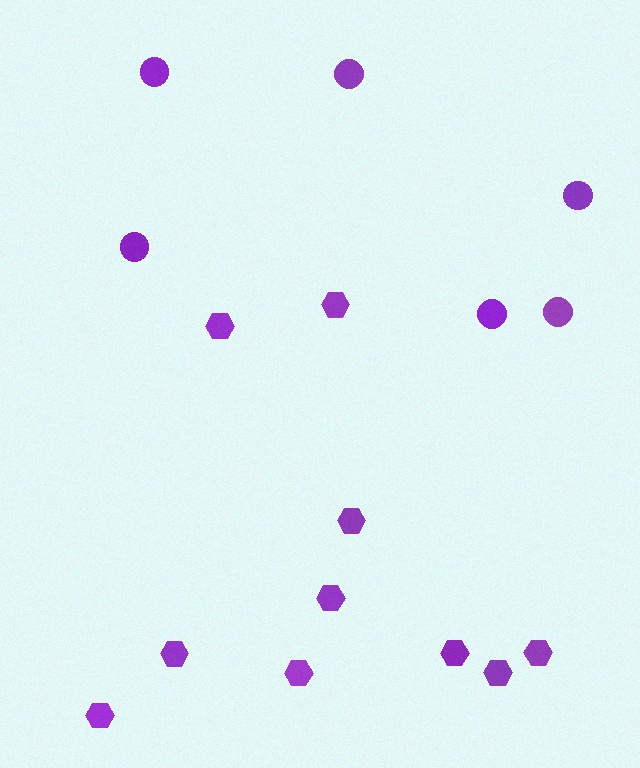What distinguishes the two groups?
There are 2 groups: one group of hexagons (10) and one group of circles (6).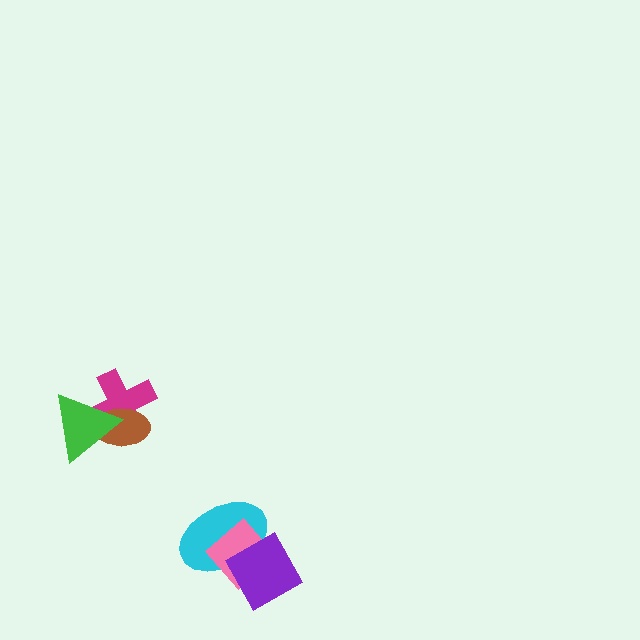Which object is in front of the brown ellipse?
The green triangle is in front of the brown ellipse.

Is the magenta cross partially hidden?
Yes, it is partially covered by another shape.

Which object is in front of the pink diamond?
The purple square is in front of the pink diamond.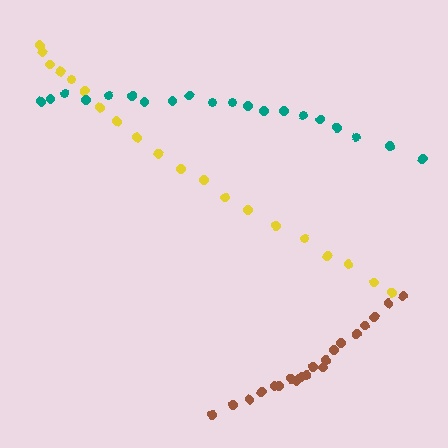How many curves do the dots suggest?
There are 3 distinct paths.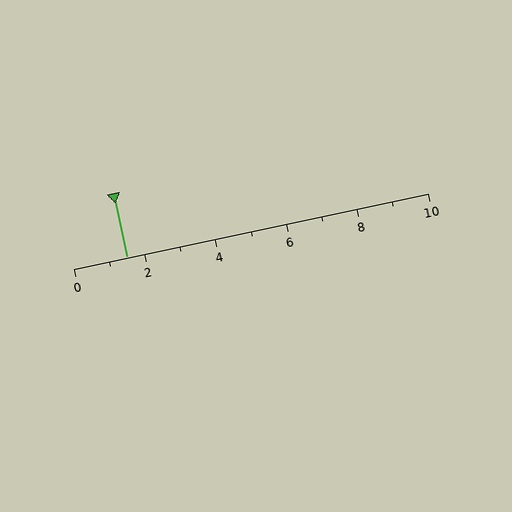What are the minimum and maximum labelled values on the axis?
The axis runs from 0 to 10.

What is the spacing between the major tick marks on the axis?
The major ticks are spaced 2 apart.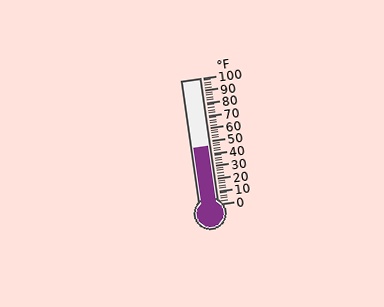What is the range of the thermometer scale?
The thermometer scale ranges from 0°F to 100°F.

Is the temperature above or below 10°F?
The temperature is above 10°F.